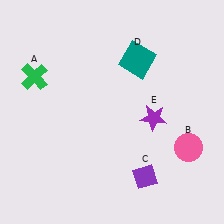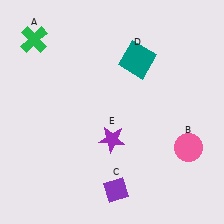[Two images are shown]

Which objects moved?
The objects that moved are: the green cross (A), the purple diamond (C), the purple star (E).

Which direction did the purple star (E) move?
The purple star (E) moved left.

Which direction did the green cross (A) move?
The green cross (A) moved up.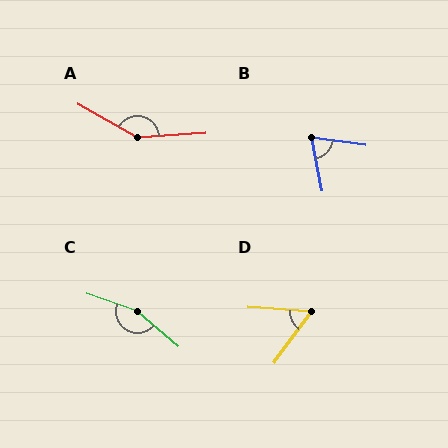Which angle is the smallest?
D, at approximately 58 degrees.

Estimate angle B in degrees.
Approximately 71 degrees.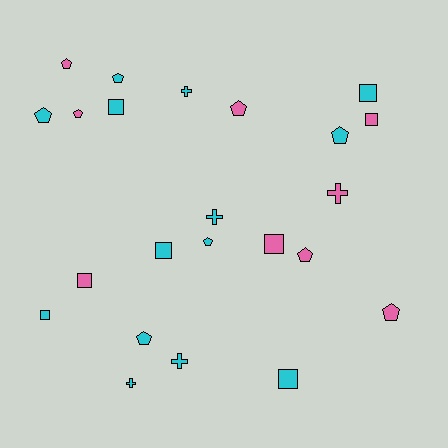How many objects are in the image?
There are 23 objects.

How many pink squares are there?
There are 3 pink squares.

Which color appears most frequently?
Cyan, with 14 objects.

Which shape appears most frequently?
Pentagon, with 10 objects.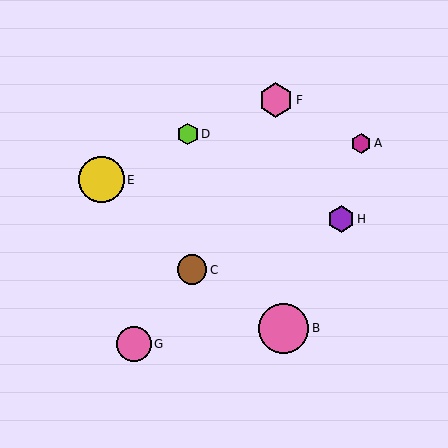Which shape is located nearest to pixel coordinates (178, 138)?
The lime hexagon (labeled D) at (188, 134) is nearest to that location.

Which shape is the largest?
The pink circle (labeled B) is the largest.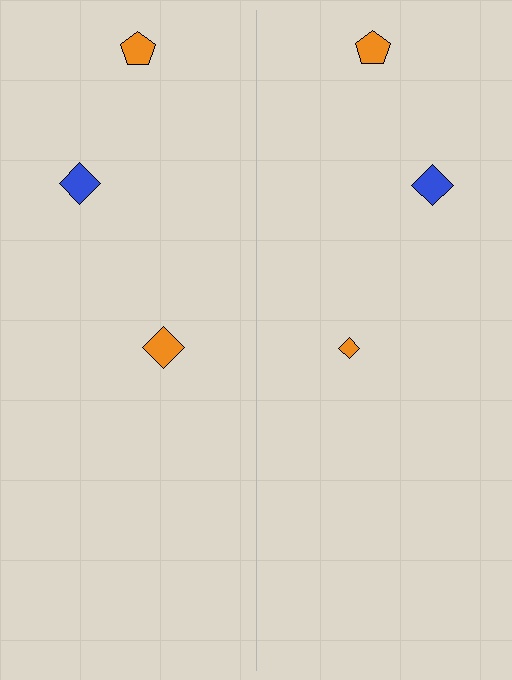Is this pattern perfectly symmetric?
No, the pattern is not perfectly symmetric. The orange diamond on the right side has a different size than its mirror counterpart.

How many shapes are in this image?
There are 6 shapes in this image.